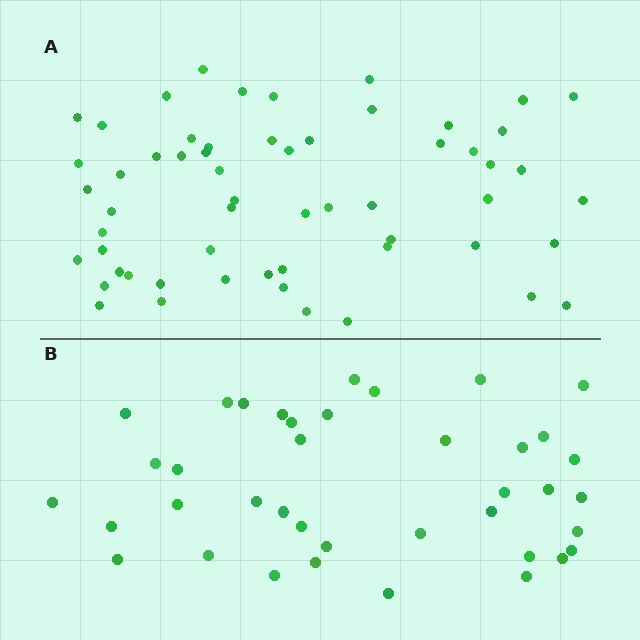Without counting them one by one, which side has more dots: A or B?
Region A (the top region) has more dots.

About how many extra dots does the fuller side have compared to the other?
Region A has approximately 20 more dots than region B.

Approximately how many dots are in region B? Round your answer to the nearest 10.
About 40 dots. (The exact count is 39, which rounds to 40.)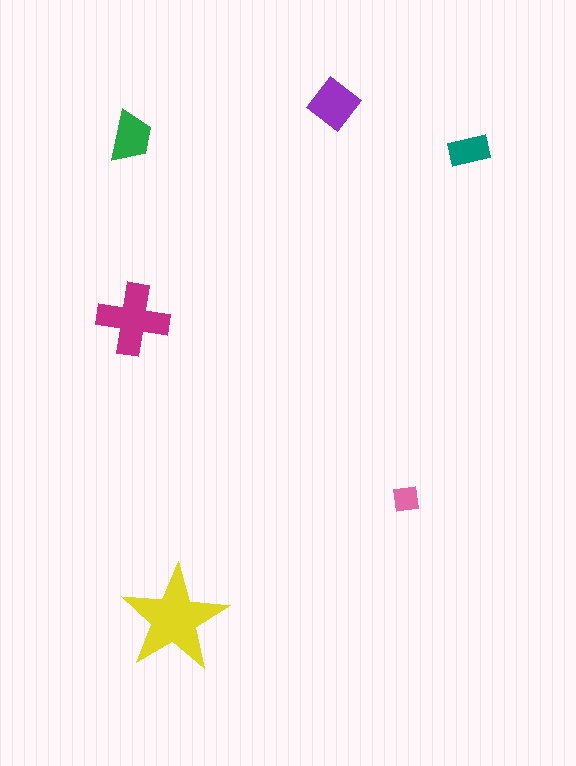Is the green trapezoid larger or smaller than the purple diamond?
Smaller.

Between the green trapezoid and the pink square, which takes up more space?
The green trapezoid.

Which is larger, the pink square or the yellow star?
The yellow star.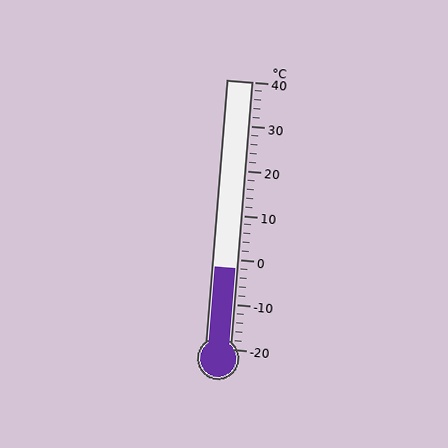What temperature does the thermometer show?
The thermometer shows approximately -2°C.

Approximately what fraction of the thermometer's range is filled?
The thermometer is filled to approximately 30% of its range.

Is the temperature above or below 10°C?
The temperature is below 10°C.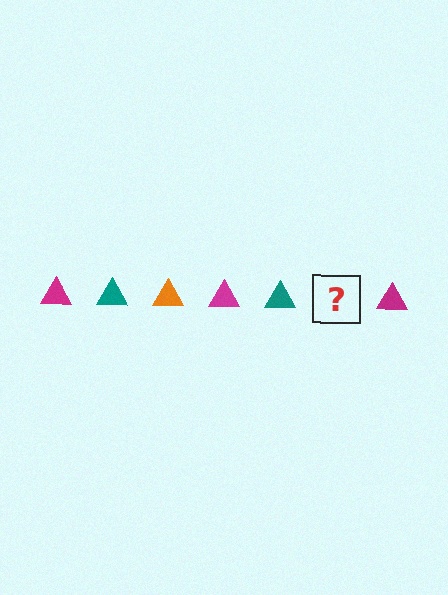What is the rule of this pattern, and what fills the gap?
The rule is that the pattern cycles through magenta, teal, orange triangles. The gap should be filled with an orange triangle.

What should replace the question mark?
The question mark should be replaced with an orange triangle.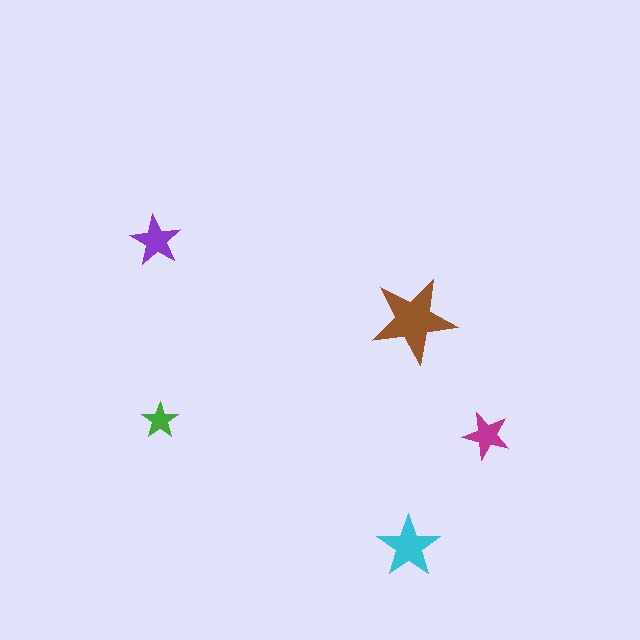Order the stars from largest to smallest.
the brown one, the cyan one, the purple one, the magenta one, the green one.